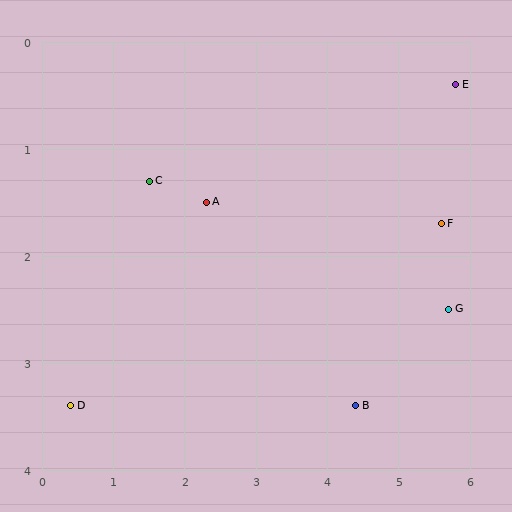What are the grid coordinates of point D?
Point D is at approximately (0.4, 3.4).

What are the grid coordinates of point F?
Point F is at approximately (5.6, 1.7).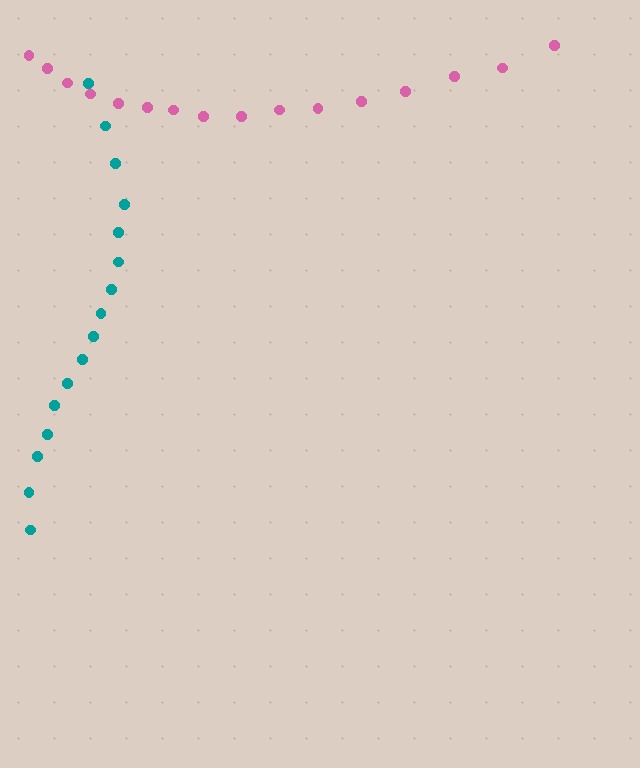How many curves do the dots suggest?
There are 2 distinct paths.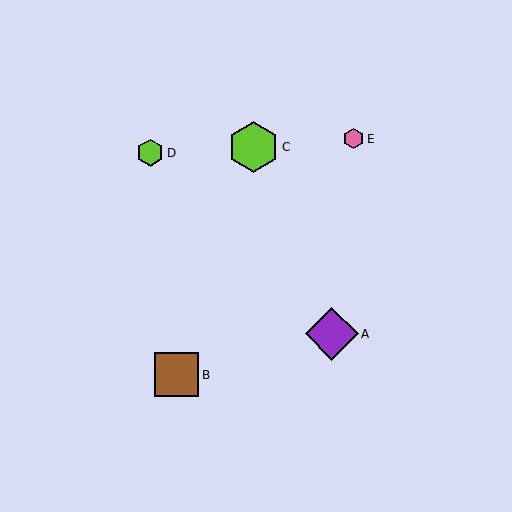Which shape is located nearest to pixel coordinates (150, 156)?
The lime hexagon (labeled D) at (150, 153) is nearest to that location.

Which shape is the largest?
The purple diamond (labeled A) is the largest.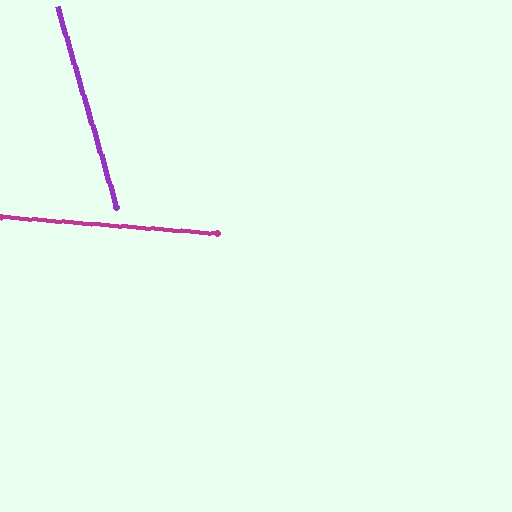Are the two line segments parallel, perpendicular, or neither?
Neither parallel nor perpendicular — they differ by about 69°.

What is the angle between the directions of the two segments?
Approximately 69 degrees.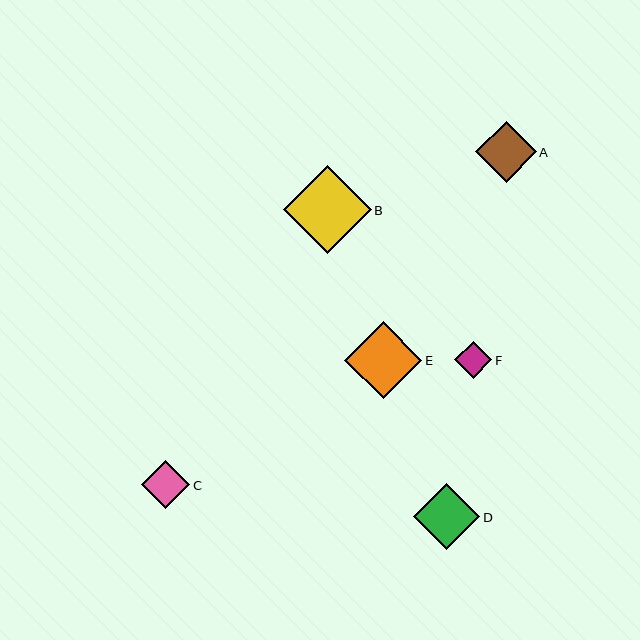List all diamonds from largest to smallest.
From largest to smallest: B, E, D, A, C, F.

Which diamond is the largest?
Diamond B is the largest with a size of approximately 88 pixels.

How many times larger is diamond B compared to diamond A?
Diamond B is approximately 1.5 times the size of diamond A.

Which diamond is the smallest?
Diamond F is the smallest with a size of approximately 38 pixels.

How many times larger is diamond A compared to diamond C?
Diamond A is approximately 1.3 times the size of diamond C.